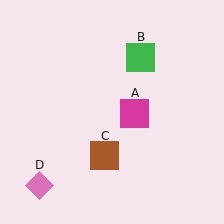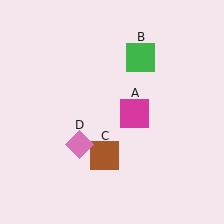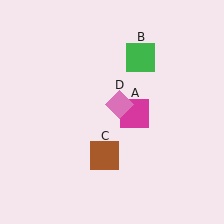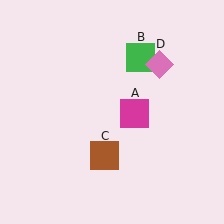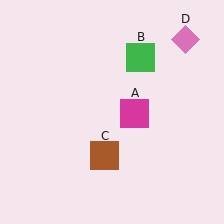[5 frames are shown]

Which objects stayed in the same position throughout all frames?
Magenta square (object A) and green square (object B) and brown square (object C) remained stationary.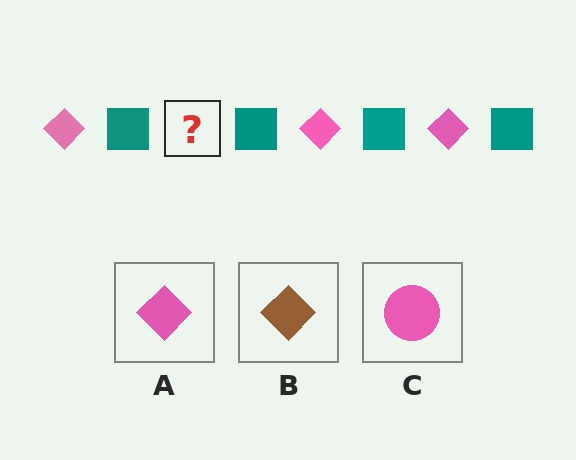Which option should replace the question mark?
Option A.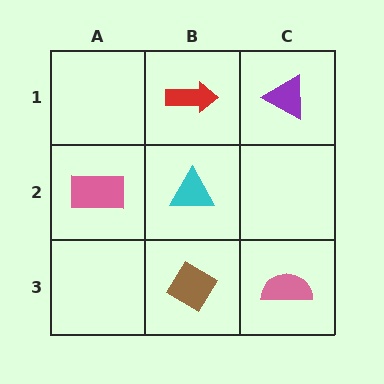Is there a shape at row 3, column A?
No, that cell is empty.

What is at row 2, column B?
A cyan triangle.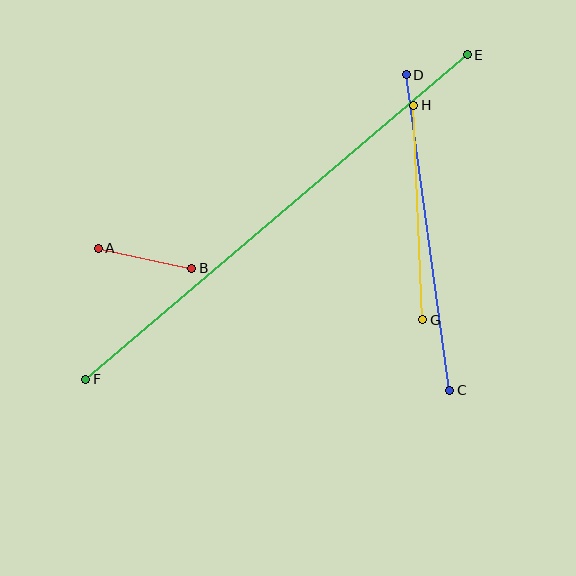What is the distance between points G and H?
The distance is approximately 215 pixels.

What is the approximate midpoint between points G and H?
The midpoint is at approximately (418, 213) pixels.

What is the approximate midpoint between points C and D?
The midpoint is at approximately (428, 233) pixels.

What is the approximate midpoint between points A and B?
The midpoint is at approximately (145, 258) pixels.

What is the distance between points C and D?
The distance is approximately 318 pixels.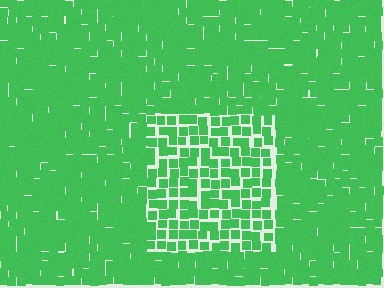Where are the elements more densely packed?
The elements are more densely packed outside the rectangle boundary.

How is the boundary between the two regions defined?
The boundary is defined by a change in element density (approximately 1.7x ratio). All elements are the same color, size, and shape.